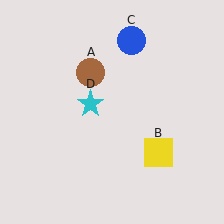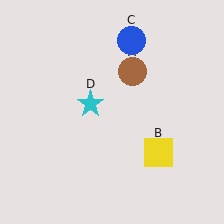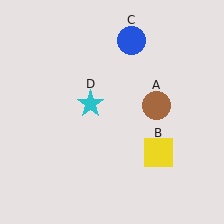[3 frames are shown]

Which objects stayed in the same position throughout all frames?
Yellow square (object B) and blue circle (object C) and cyan star (object D) remained stationary.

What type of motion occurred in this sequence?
The brown circle (object A) rotated clockwise around the center of the scene.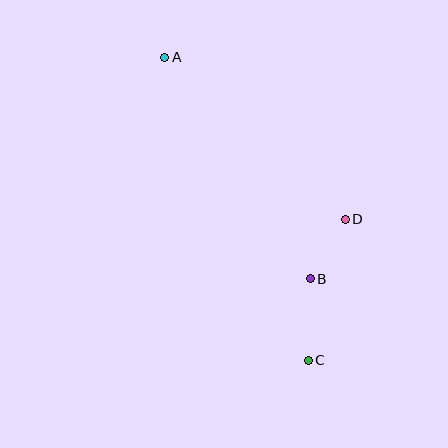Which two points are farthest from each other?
Points A and C are farthest from each other.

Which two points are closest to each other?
Points B and D are closest to each other.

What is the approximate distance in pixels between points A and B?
The distance between A and B is approximately 265 pixels.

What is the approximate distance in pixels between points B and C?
The distance between B and C is approximately 81 pixels.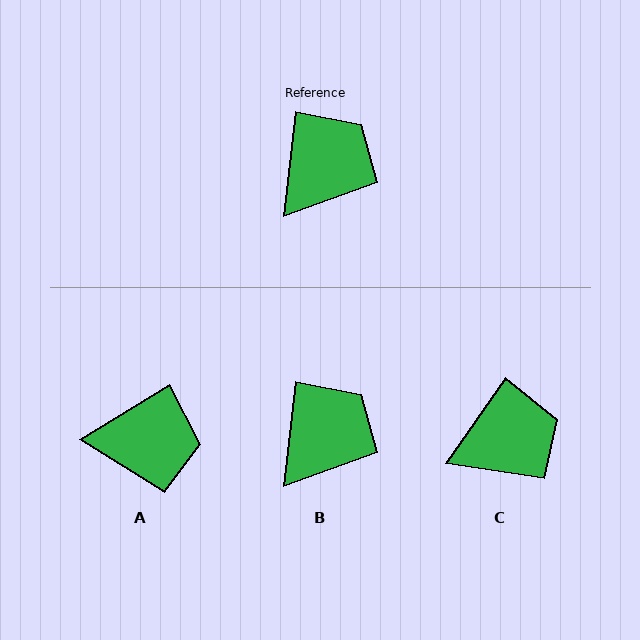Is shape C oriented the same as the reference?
No, it is off by about 28 degrees.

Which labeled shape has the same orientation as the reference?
B.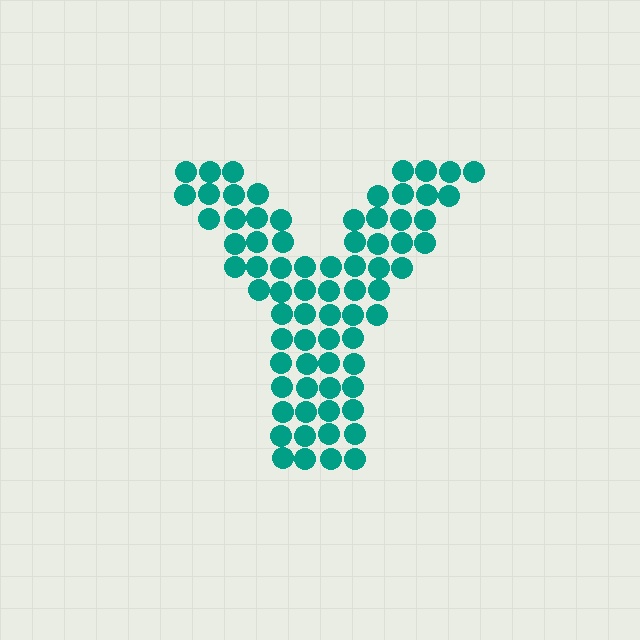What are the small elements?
The small elements are circles.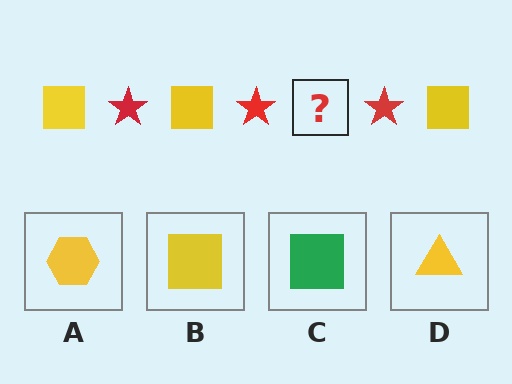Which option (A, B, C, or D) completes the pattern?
B.